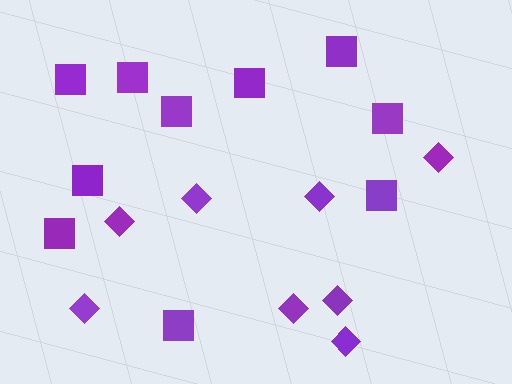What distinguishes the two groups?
There are 2 groups: one group of diamonds (8) and one group of squares (10).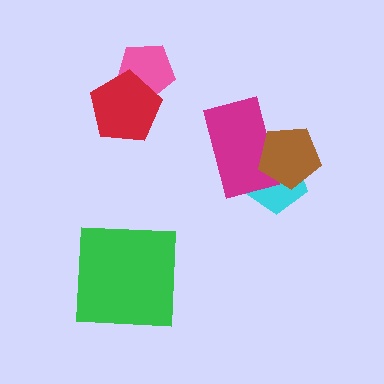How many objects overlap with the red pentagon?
1 object overlaps with the red pentagon.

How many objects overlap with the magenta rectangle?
2 objects overlap with the magenta rectangle.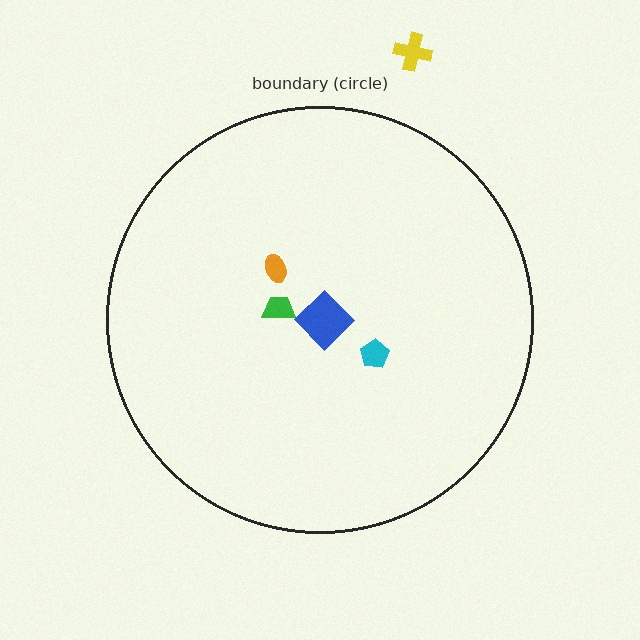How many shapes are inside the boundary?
4 inside, 1 outside.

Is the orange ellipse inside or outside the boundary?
Inside.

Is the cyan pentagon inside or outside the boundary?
Inside.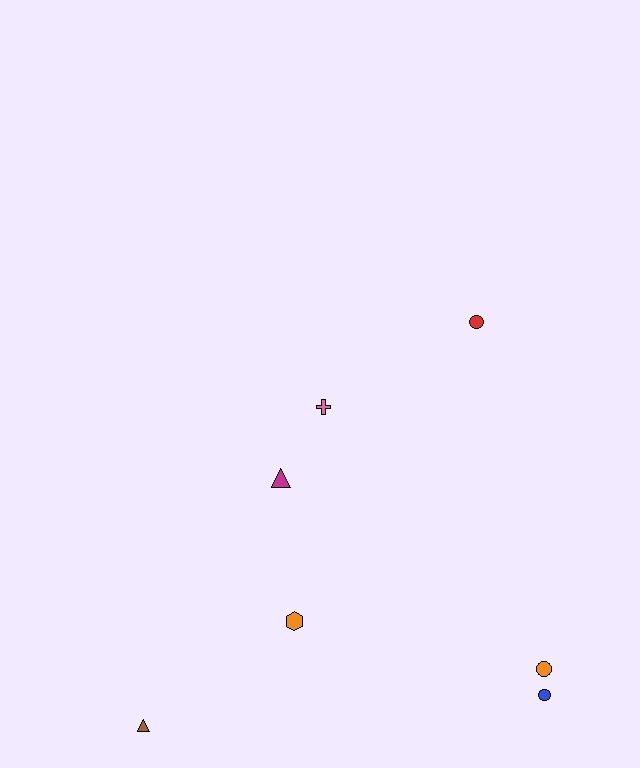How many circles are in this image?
There are 3 circles.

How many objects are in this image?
There are 7 objects.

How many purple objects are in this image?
There are no purple objects.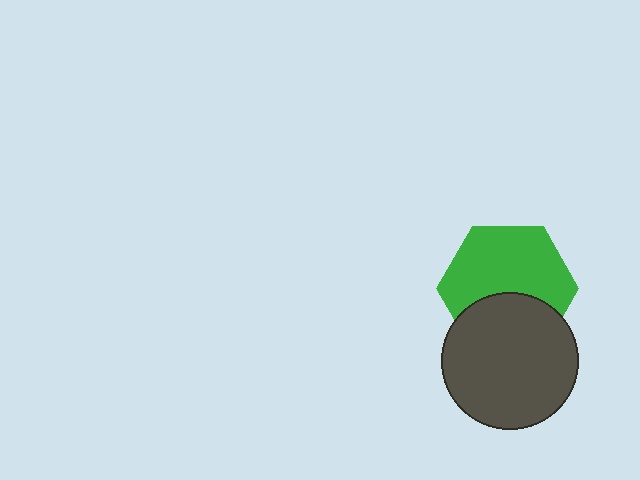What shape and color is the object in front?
The object in front is a dark gray circle.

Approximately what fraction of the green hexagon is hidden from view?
Roughly 37% of the green hexagon is hidden behind the dark gray circle.